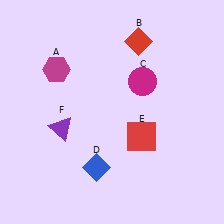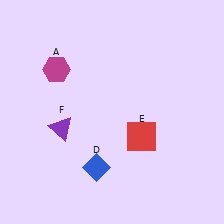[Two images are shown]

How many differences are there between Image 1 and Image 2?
There are 2 differences between the two images.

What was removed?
The red diamond (B), the magenta circle (C) were removed in Image 2.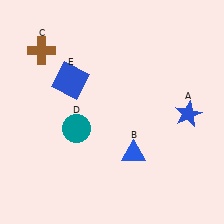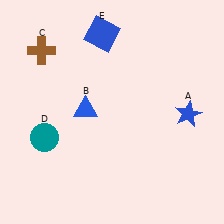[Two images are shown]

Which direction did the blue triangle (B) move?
The blue triangle (B) moved left.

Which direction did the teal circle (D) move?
The teal circle (D) moved left.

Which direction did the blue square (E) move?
The blue square (E) moved up.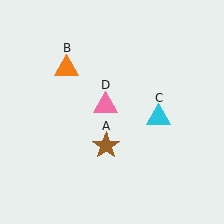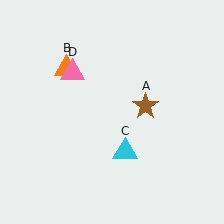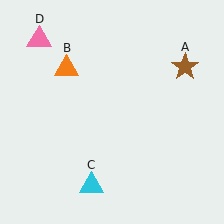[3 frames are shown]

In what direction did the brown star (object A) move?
The brown star (object A) moved up and to the right.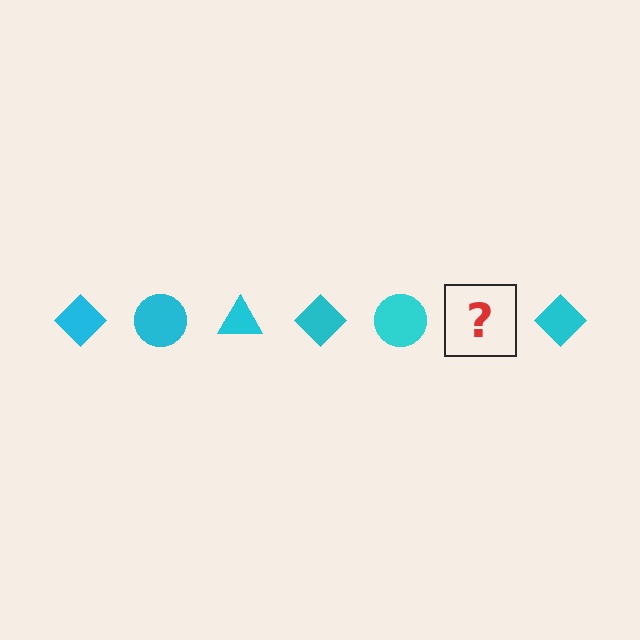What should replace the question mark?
The question mark should be replaced with a cyan triangle.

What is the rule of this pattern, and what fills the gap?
The rule is that the pattern cycles through diamond, circle, triangle shapes in cyan. The gap should be filled with a cyan triangle.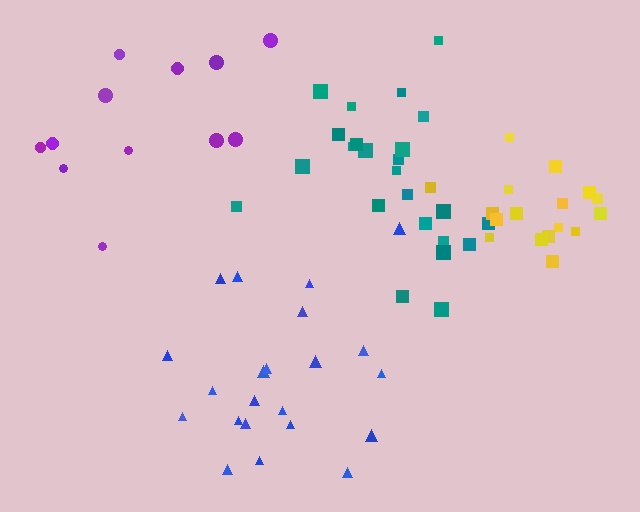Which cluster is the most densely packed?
Yellow.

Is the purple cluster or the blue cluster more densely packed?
Blue.